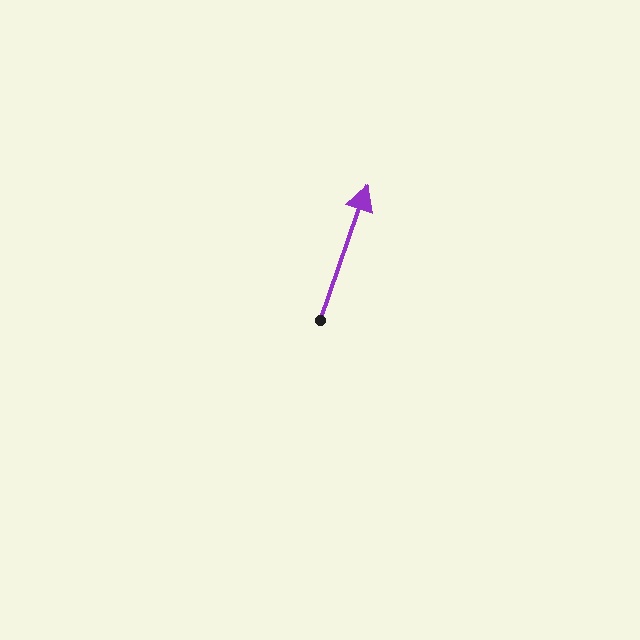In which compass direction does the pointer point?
North.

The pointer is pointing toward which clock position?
Roughly 1 o'clock.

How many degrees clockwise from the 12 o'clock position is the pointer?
Approximately 19 degrees.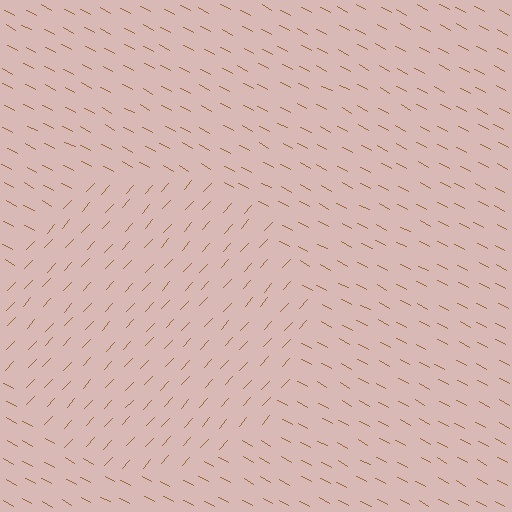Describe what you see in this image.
The image is filled with small brown line segments. A circle region in the image has lines oriented differently from the surrounding lines, creating a visible texture boundary.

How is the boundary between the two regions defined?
The boundary is defined purely by a change in line orientation (approximately 76 degrees difference). All lines are the same color and thickness.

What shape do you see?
I see a circle.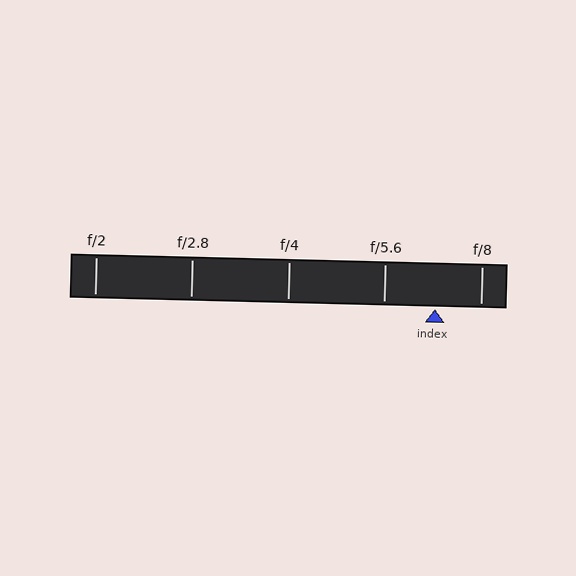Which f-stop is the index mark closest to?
The index mark is closest to f/8.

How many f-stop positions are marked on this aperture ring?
There are 5 f-stop positions marked.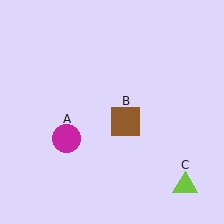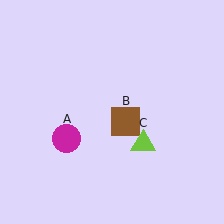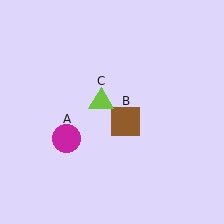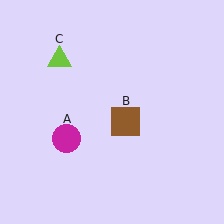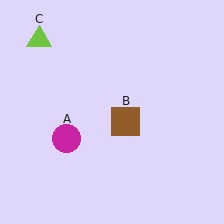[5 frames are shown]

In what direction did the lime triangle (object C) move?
The lime triangle (object C) moved up and to the left.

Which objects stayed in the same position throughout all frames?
Magenta circle (object A) and brown square (object B) remained stationary.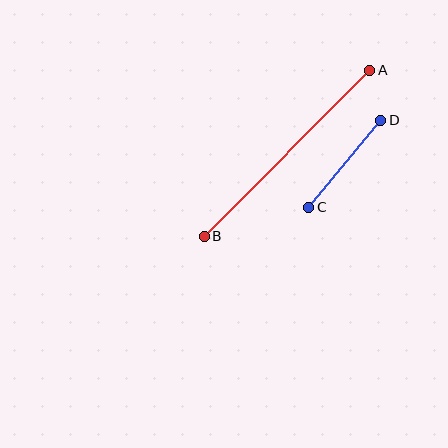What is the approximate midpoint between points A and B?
The midpoint is at approximately (287, 153) pixels.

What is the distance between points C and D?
The distance is approximately 113 pixels.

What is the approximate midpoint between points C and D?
The midpoint is at approximately (345, 164) pixels.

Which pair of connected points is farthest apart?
Points A and B are farthest apart.